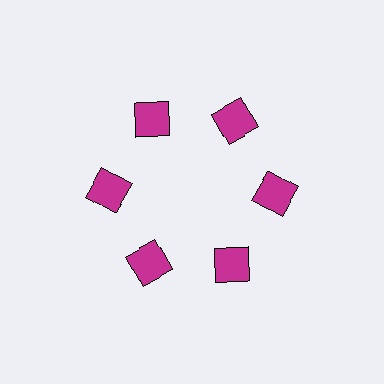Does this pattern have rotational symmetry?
Yes, this pattern has 6-fold rotational symmetry. It looks the same after rotating 60 degrees around the center.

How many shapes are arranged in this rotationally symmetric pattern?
There are 6 shapes, arranged in 6 groups of 1.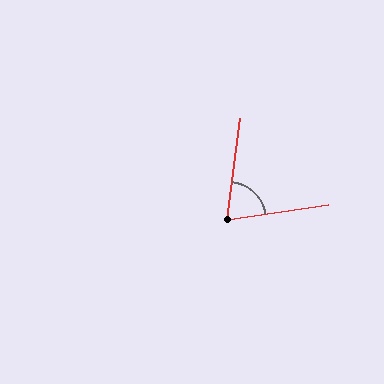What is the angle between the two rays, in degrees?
Approximately 74 degrees.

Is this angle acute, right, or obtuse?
It is acute.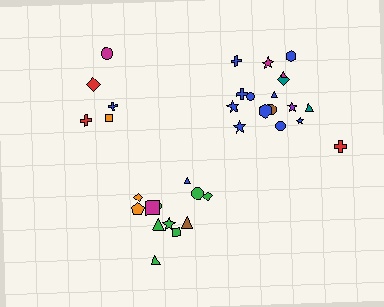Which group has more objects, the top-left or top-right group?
The top-right group.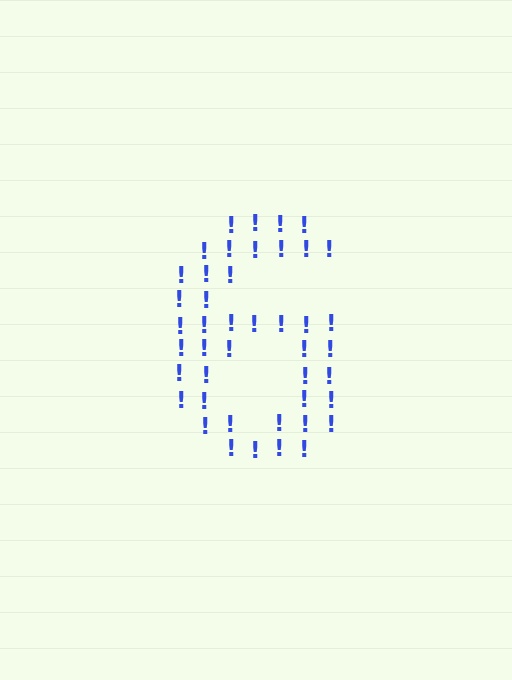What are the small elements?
The small elements are exclamation marks.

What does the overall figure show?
The overall figure shows the digit 6.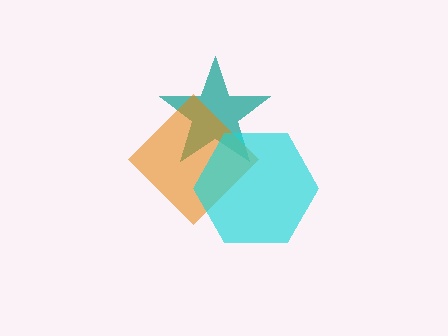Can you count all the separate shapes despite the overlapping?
Yes, there are 3 separate shapes.